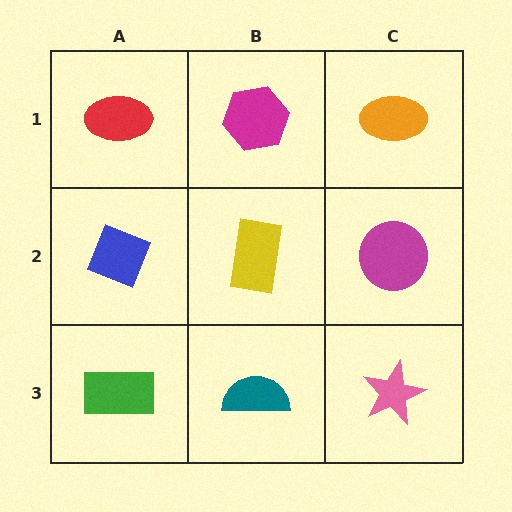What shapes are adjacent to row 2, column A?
A red ellipse (row 1, column A), a green rectangle (row 3, column A), a yellow rectangle (row 2, column B).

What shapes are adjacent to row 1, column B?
A yellow rectangle (row 2, column B), a red ellipse (row 1, column A), an orange ellipse (row 1, column C).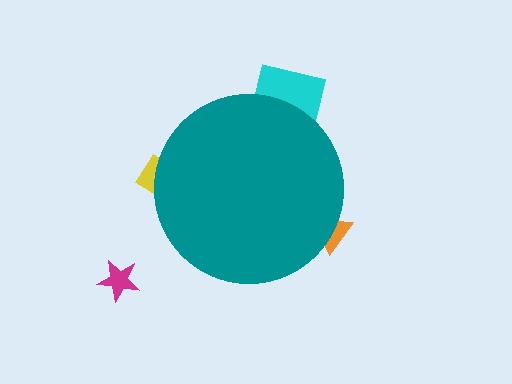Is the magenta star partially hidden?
No, the magenta star is fully visible.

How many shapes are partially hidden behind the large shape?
3 shapes are partially hidden.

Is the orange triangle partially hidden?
Yes, the orange triangle is partially hidden behind the teal circle.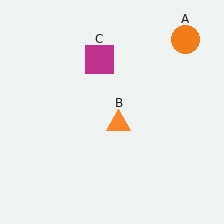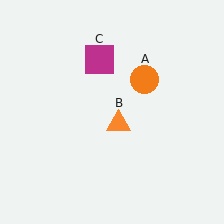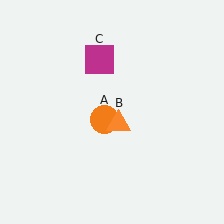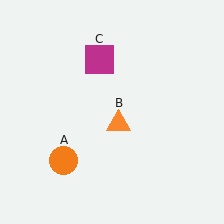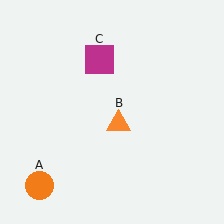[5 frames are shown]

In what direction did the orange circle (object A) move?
The orange circle (object A) moved down and to the left.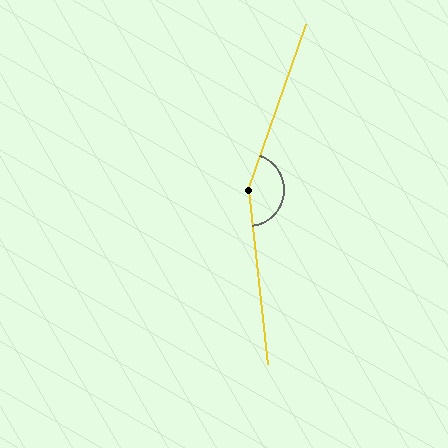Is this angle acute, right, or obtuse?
It is obtuse.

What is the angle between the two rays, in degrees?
Approximately 155 degrees.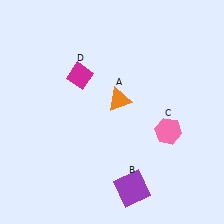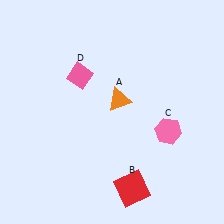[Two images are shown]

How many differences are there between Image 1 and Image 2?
There are 2 differences between the two images.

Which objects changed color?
B changed from purple to red. D changed from magenta to pink.